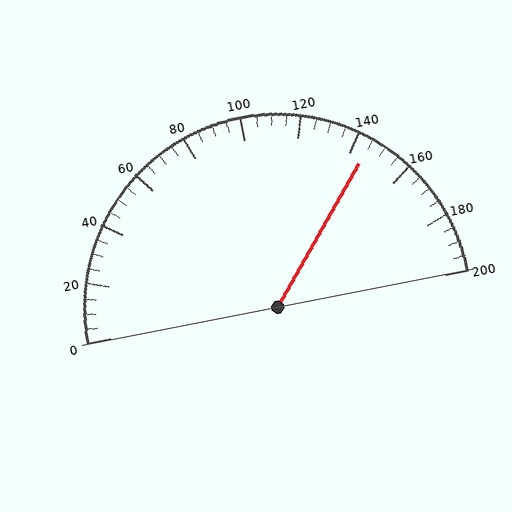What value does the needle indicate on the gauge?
The needle indicates approximately 145.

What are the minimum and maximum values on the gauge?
The gauge ranges from 0 to 200.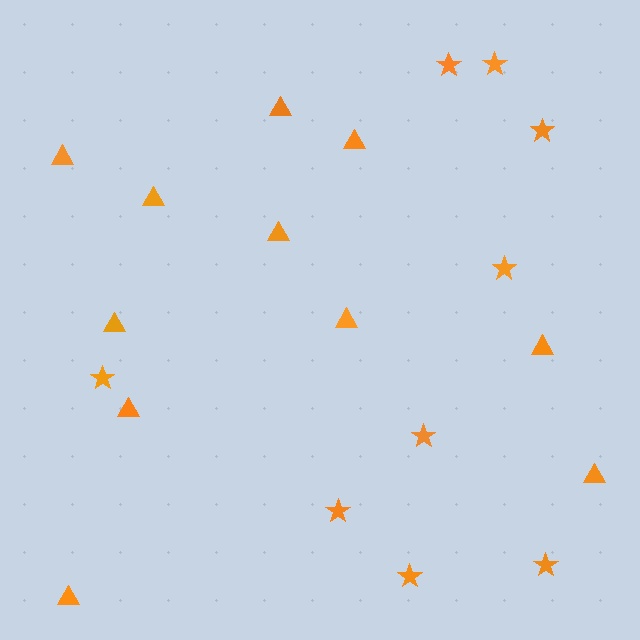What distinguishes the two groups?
There are 2 groups: one group of stars (9) and one group of triangles (11).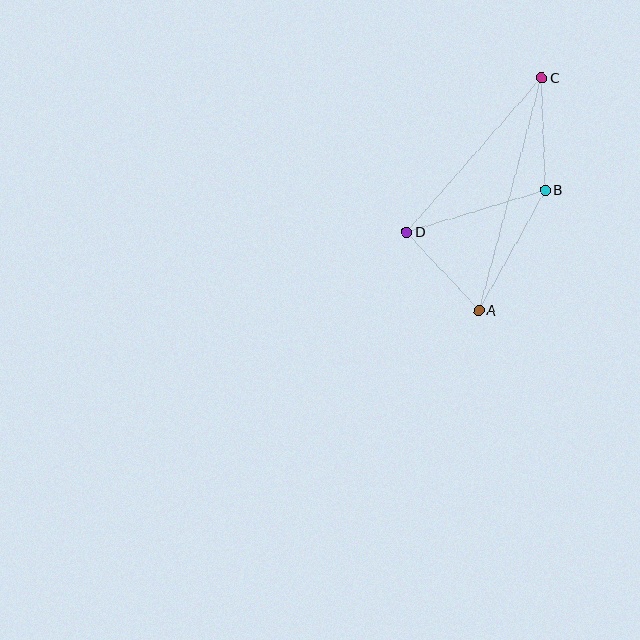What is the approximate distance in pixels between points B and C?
The distance between B and C is approximately 113 pixels.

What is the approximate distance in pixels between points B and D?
The distance between B and D is approximately 145 pixels.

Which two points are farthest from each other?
Points A and C are farthest from each other.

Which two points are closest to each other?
Points A and D are closest to each other.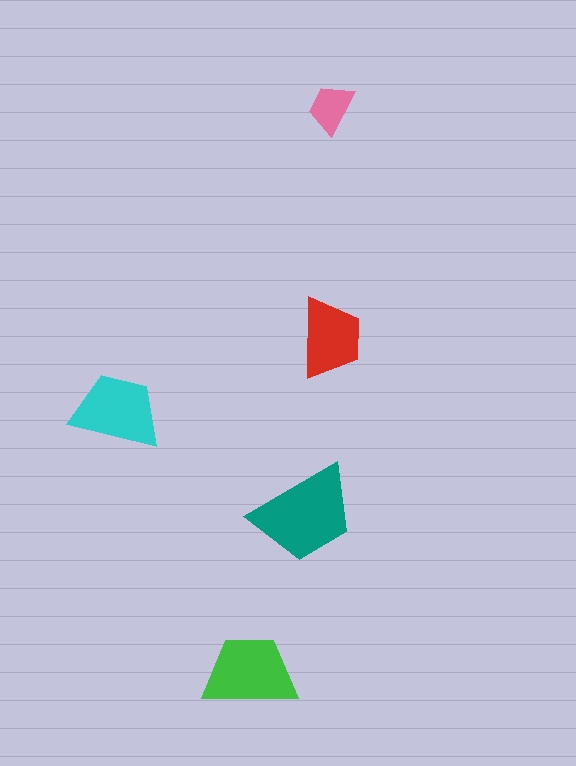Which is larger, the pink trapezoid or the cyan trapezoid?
The cyan one.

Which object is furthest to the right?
The red trapezoid is rightmost.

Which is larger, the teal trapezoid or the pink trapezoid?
The teal one.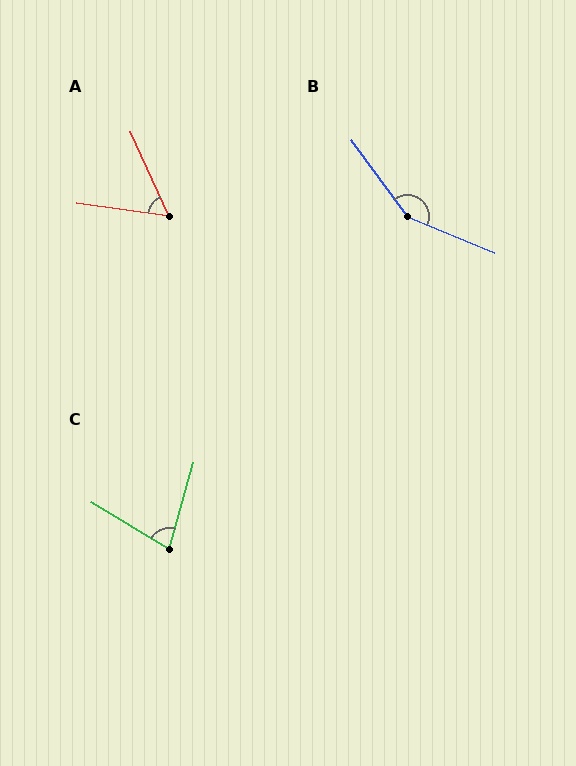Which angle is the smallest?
A, at approximately 58 degrees.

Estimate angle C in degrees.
Approximately 75 degrees.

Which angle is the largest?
B, at approximately 149 degrees.